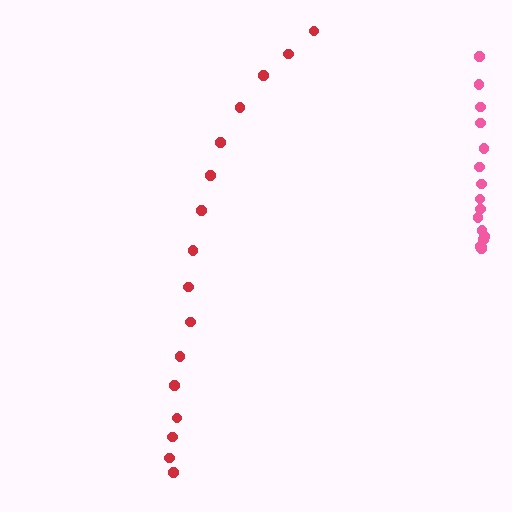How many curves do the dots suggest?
There are 2 distinct paths.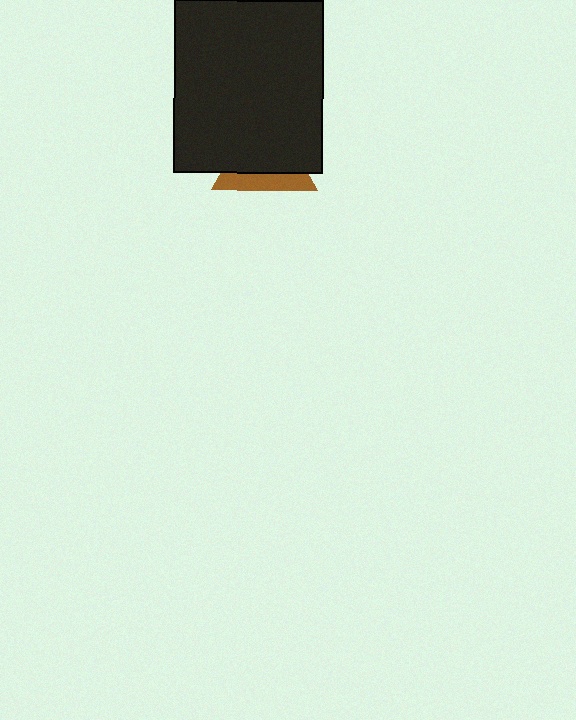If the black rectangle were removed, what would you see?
You would see the complete brown triangle.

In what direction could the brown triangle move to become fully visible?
The brown triangle could move down. That would shift it out from behind the black rectangle entirely.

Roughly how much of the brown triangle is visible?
A small part of it is visible (roughly 35%).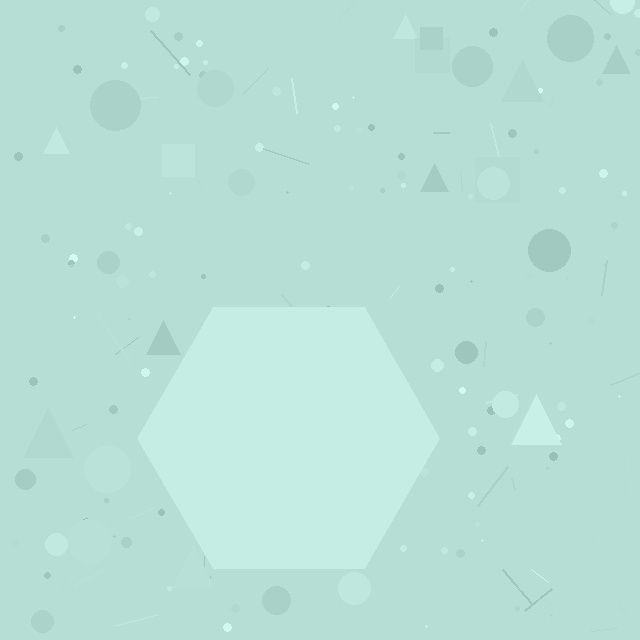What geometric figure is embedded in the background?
A hexagon is embedded in the background.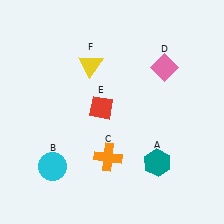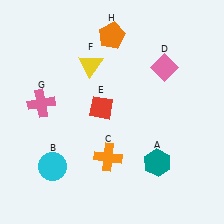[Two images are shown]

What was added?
A pink cross (G), an orange pentagon (H) were added in Image 2.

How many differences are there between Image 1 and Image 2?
There are 2 differences between the two images.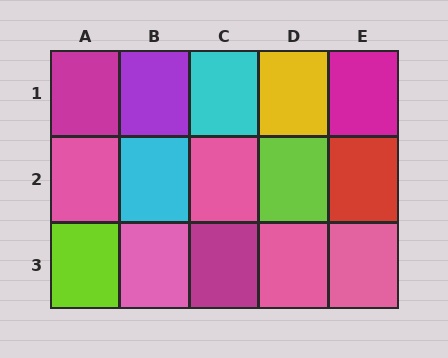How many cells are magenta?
3 cells are magenta.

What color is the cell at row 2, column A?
Pink.